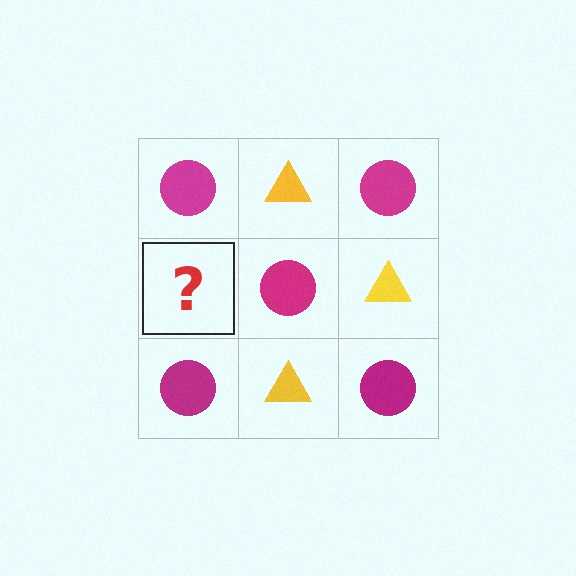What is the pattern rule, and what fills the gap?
The rule is that it alternates magenta circle and yellow triangle in a checkerboard pattern. The gap should be filled with a yellow triangle.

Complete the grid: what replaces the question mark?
The question mark should be replaced with a yellow triangle.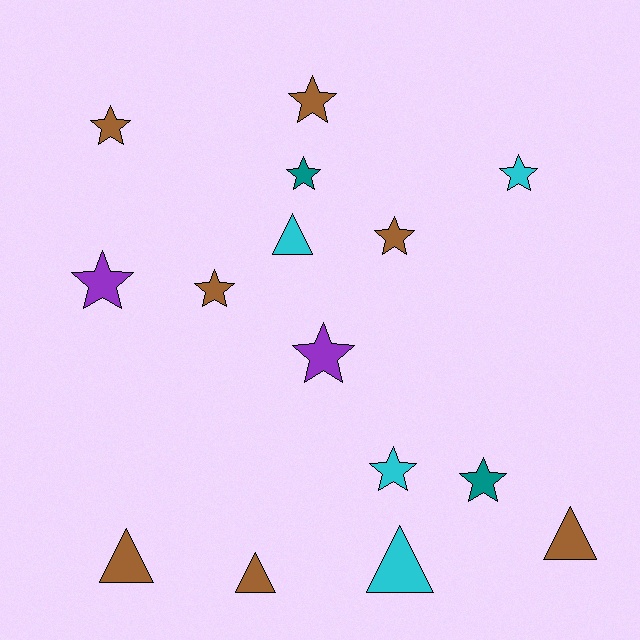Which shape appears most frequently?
Star, with 10 objects.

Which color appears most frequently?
Brown, with 7 objects.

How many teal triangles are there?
There are no teal triangles.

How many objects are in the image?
There are 15 objects.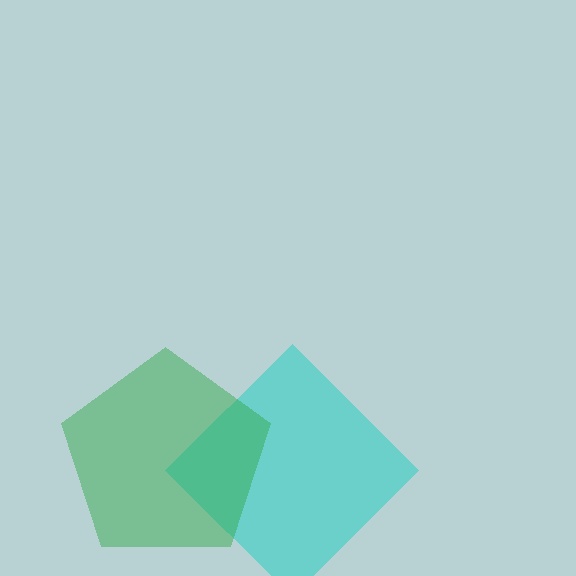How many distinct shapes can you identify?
There are 2 distinct shapes: a cyan diamond, a green pentagon.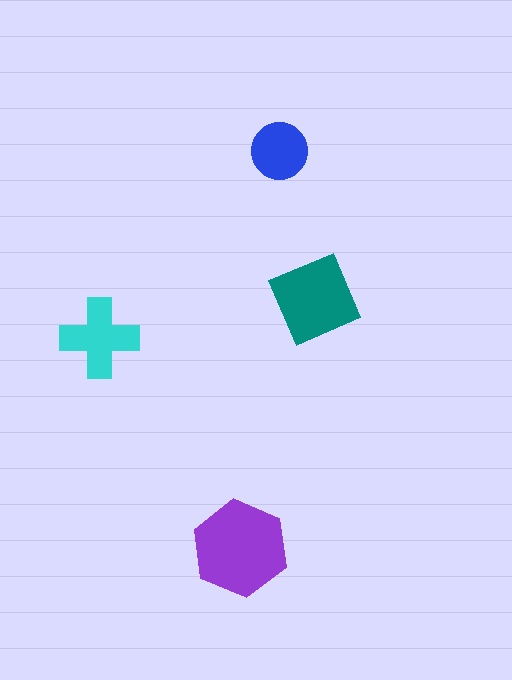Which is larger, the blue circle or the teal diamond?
The teal diamond.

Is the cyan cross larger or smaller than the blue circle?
Larger.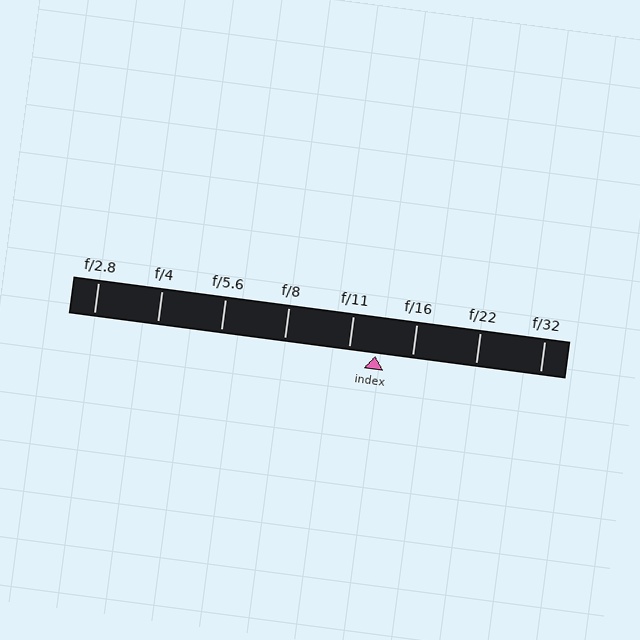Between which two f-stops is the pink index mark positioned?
The index mark is between f/11 and f/16.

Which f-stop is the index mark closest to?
The index mark is closest to f/11.